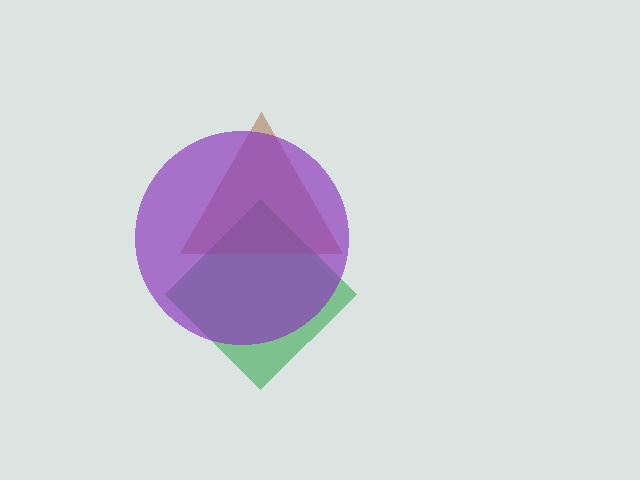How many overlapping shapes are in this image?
There are 3 overlapping shapes in the image.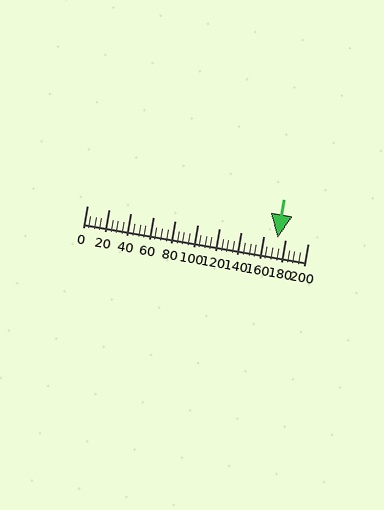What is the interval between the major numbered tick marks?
The major tick marks are spaced 20 units apart.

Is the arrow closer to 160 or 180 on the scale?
The arrow is closer to 180.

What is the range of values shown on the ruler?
The ruler shows values from 0 to 200.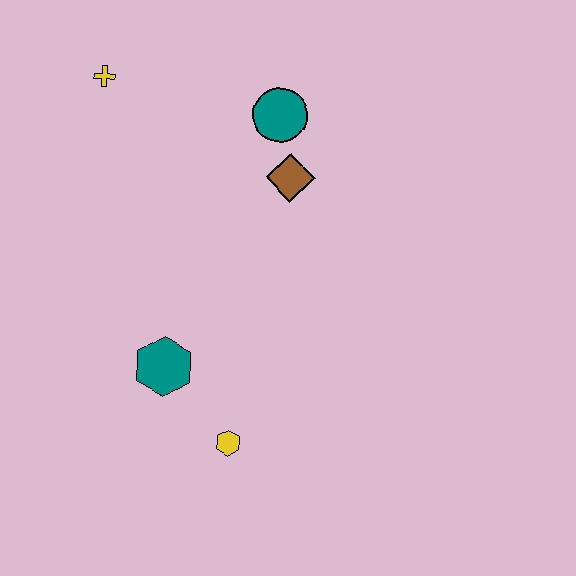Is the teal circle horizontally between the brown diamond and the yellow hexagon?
Yes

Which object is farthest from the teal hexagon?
The yellow cross is farthest from the teal hexagon.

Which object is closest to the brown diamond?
The teal circle is closest to the brown diamond.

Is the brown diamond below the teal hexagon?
No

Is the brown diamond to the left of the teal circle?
No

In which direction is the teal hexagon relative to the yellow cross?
The teal hexagon is below the yellow cross.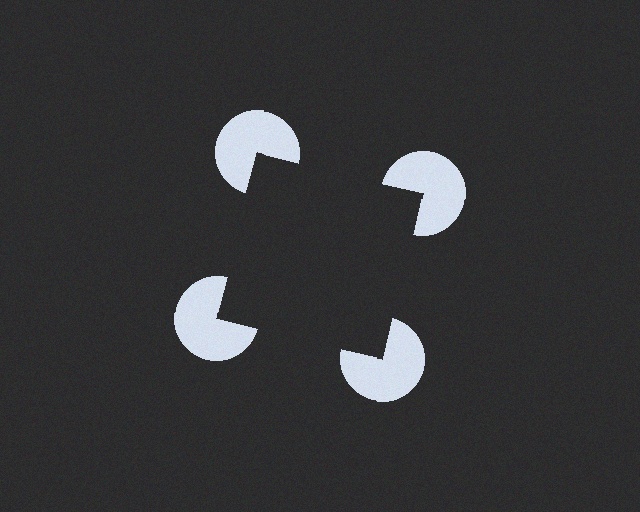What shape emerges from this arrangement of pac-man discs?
An illusory square — its edges are inferred from the aligned wedge cuts in the pac-man discs, not physically drawn.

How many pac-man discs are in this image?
There are 4 — one at each vertex of the illusory square.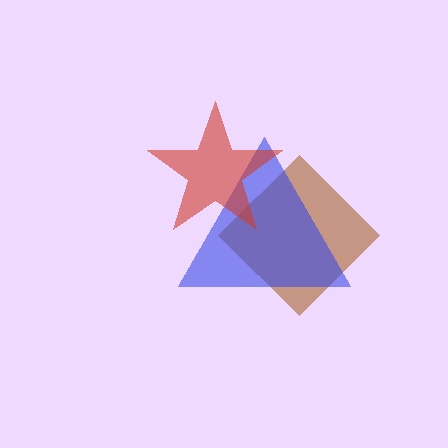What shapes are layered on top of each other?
The layered shapes are: a brown diamond, a blue triangle, a red star.